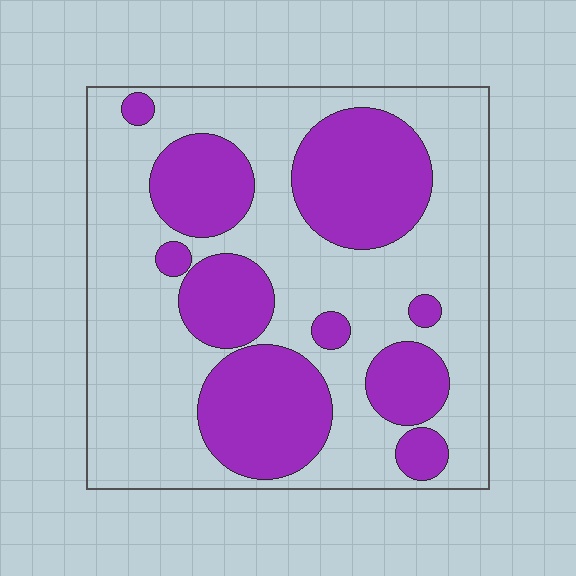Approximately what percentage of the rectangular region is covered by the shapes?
Approximately 35%.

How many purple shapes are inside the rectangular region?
10.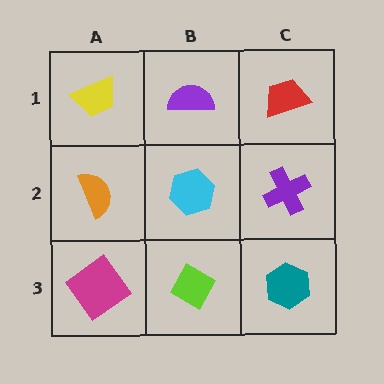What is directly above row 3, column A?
An orange semicircle.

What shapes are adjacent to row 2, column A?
A yellow trapezoid (row 1, column A), a magenta diamond (row 3, column A), a cyan hexagon (row 2, column B).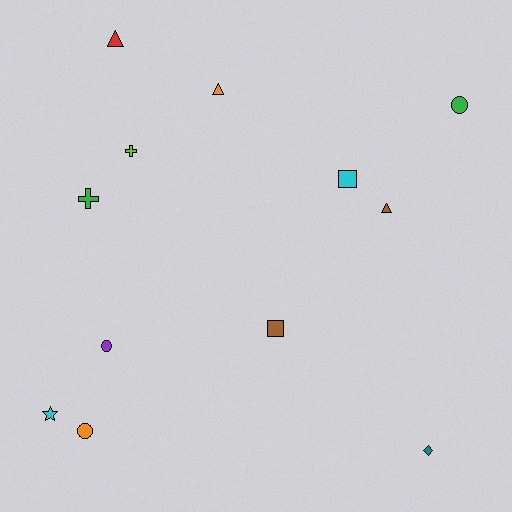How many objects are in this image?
There are 12 objects.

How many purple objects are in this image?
There is 1 purple object.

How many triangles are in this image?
There are 3 triangles.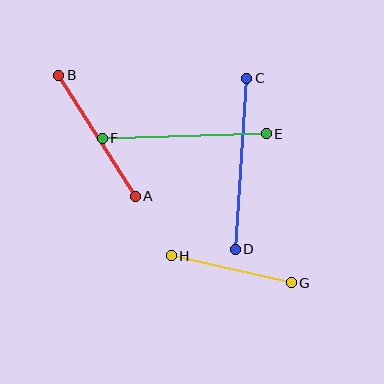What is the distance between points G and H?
The distance is approximately 123 pixels.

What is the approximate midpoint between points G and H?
The midpoint is at approximately (231, 269) pixels.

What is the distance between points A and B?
The distance is approximately 143 pixels.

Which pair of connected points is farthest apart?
Points C and D are farthest apart.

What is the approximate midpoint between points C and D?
The midpoint is at approximately (241, 164) pixels.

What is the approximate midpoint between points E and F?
The midpoint is at approximately (184, 136) pixels.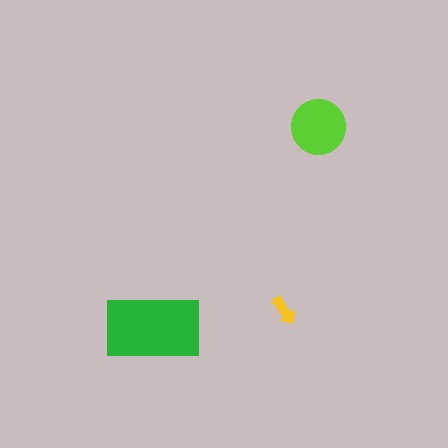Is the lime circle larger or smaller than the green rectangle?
Smaller.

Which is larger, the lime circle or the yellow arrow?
The lime circle.